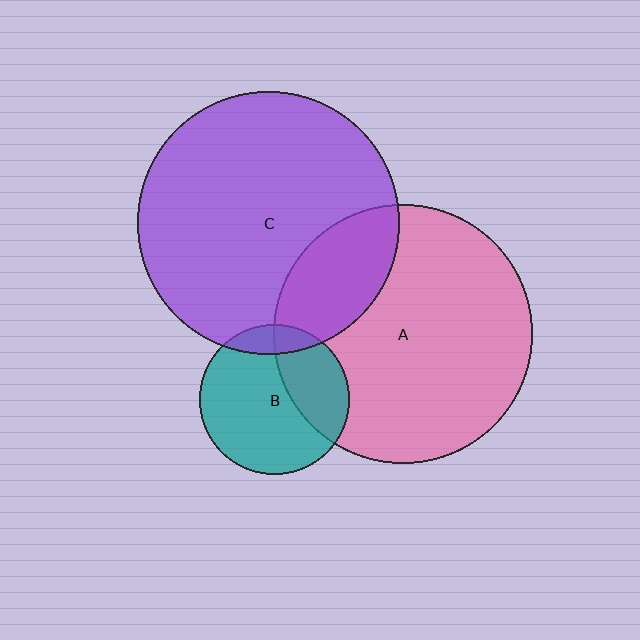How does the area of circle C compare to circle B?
Approximately 3.1 times.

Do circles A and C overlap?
Yes.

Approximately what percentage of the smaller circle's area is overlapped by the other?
Approximately 20%.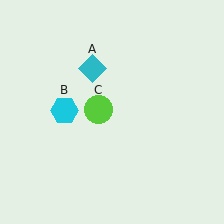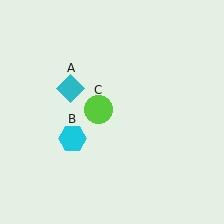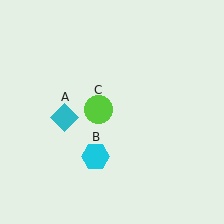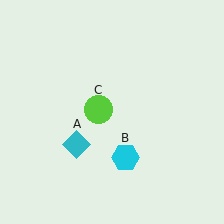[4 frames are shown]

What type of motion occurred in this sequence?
The cyan diamond (object A), cyan hexagon (object B) rotated counterclockwise around the center of the scene.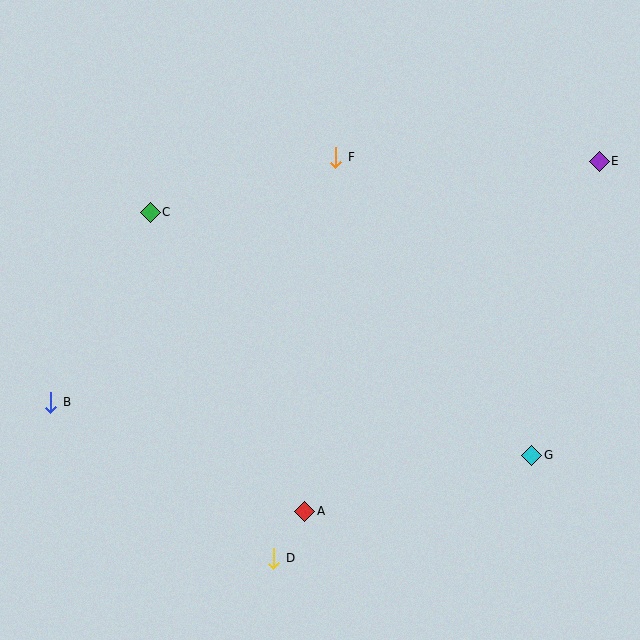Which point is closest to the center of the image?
Point F at (336, 157) is closest to the center.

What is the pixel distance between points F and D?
The distance between F and D is 406 pixels.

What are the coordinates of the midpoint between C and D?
The midpoint between C and D is at (212, 385).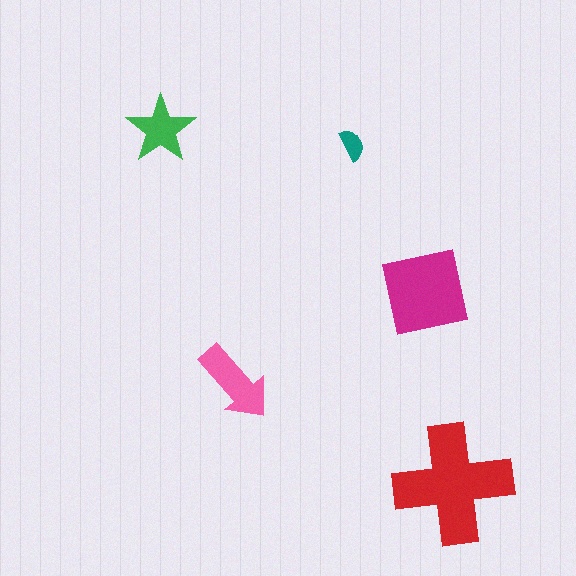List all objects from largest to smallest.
The red cross, the magenta square, the pink arrow, the green star, the teal semicircle.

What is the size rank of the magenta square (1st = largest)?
2nd.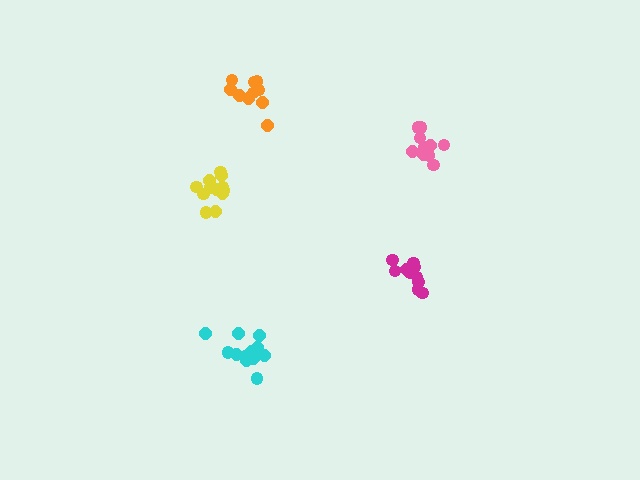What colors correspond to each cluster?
The clusters are colored: pink, magenta, yellow, cyan, orange.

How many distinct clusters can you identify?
There are 5 distinct clusters.